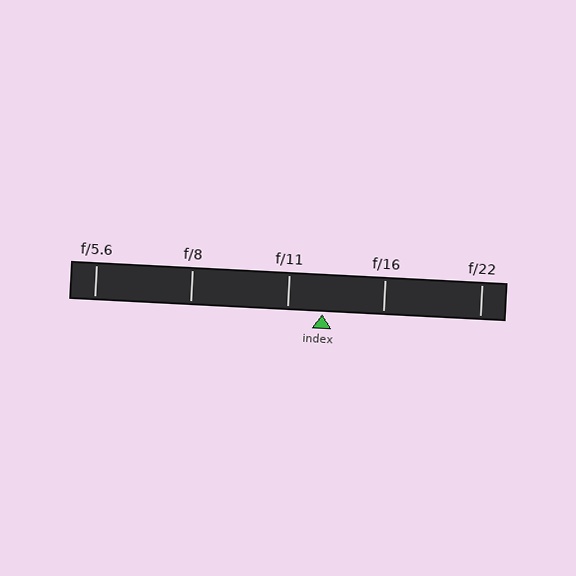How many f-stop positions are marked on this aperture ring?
There are 5 f-stop positions marked.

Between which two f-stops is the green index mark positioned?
The index mark is between f/11 and f/16.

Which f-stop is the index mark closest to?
The index mark is closest to f/11.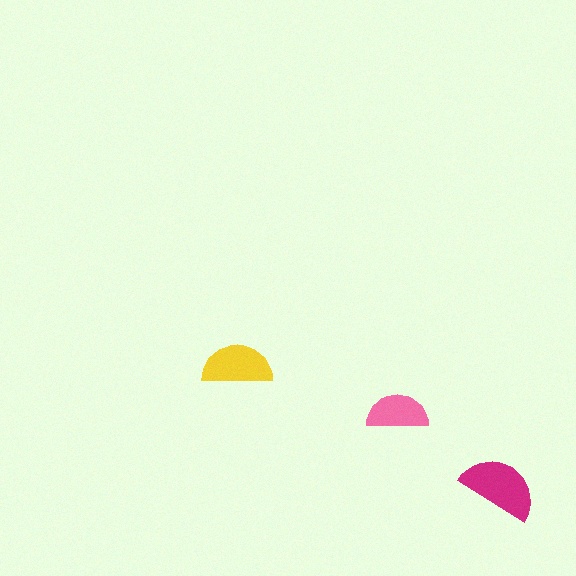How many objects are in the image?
There are 3 objects in the image.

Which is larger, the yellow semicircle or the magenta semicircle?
The magenta one.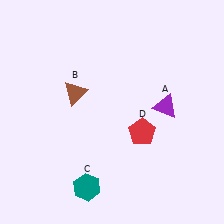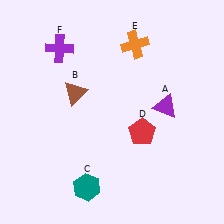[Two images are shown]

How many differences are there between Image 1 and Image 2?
There are 2 differences between the two images.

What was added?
An orange cross (E), a purple cross (F) were added in Image 2.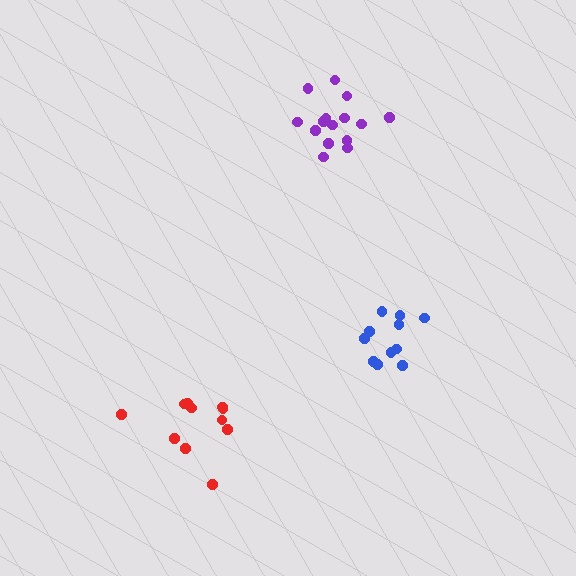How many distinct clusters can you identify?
There are 3 distinct clusters.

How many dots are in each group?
Group 1: 11 dots, Group 2: 11 dots, Group 3: 15 dots (37 total).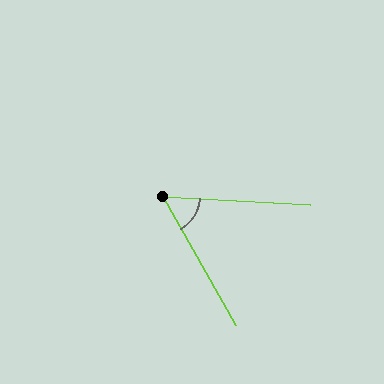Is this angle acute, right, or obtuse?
It is acute.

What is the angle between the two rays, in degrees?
Approximately 57 degrees.